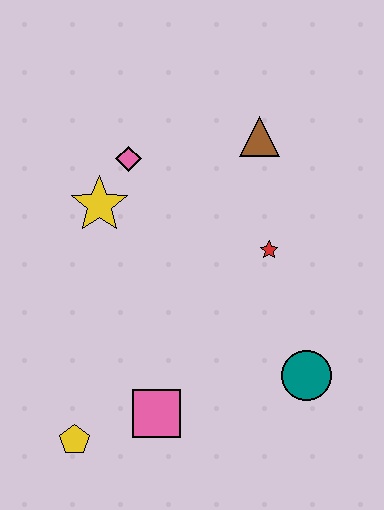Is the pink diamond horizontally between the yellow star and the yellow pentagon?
No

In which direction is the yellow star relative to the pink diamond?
The yellow star is below the pink diamond.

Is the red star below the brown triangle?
Yes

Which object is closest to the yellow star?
The pink diamond is closest to the yellow star.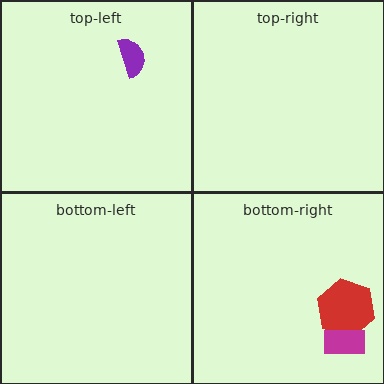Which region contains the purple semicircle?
The top-left region.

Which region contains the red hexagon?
The bottom-right region.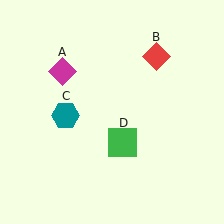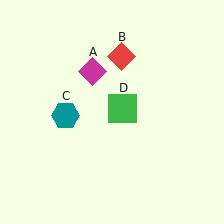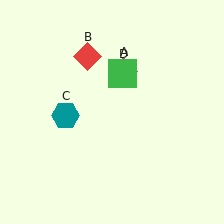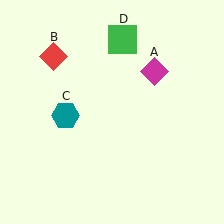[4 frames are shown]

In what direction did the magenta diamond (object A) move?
The magenta diamond (object A) moved right.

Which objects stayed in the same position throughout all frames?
Teal hexagon (object C) remained stationary.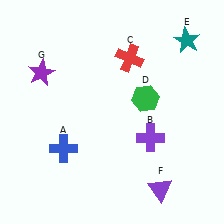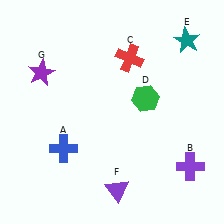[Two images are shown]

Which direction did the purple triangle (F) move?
The purple triangle (F) moved left.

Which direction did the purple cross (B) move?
The purple cross (B) moved right.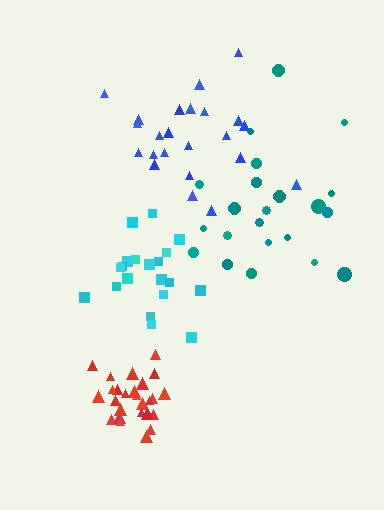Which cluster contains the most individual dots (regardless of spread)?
Red (26).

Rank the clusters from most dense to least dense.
red, cyan, blue, teal.